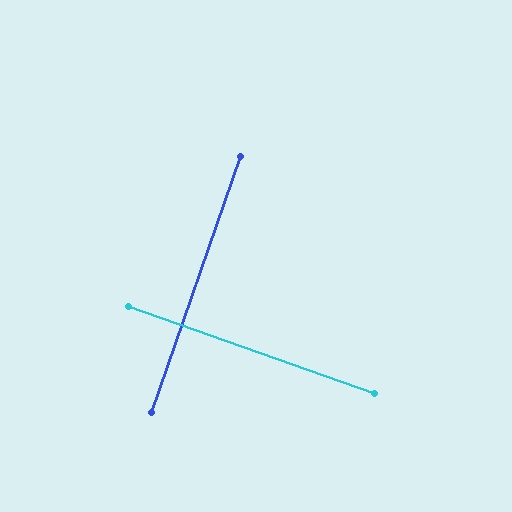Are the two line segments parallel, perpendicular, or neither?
Perpendicular — they meet at approximately 90°.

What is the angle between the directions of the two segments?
Approximately 90 degrees.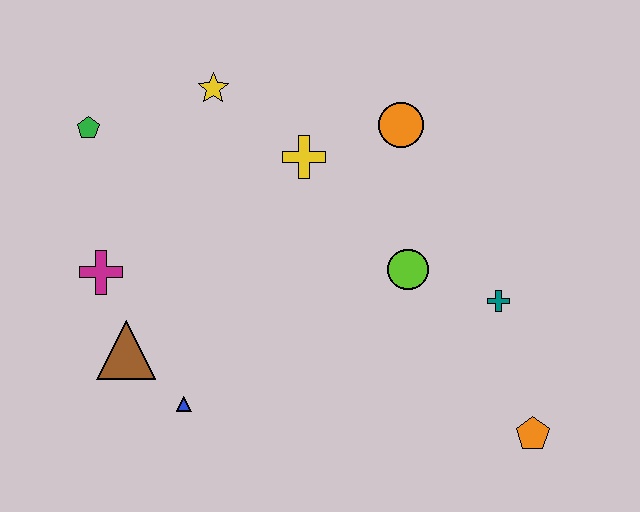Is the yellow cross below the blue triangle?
No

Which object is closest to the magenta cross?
The brown triangle is closest to the magenta cross.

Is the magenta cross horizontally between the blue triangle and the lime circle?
No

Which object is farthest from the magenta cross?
The orange pentagon is farthest from the magenta cross.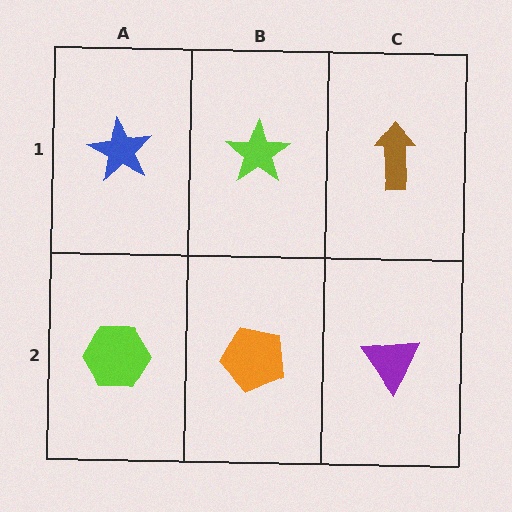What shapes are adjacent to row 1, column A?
A lime hexagon (row 2, column A), a lime star (row 1, column B).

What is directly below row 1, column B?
An orange pentagon.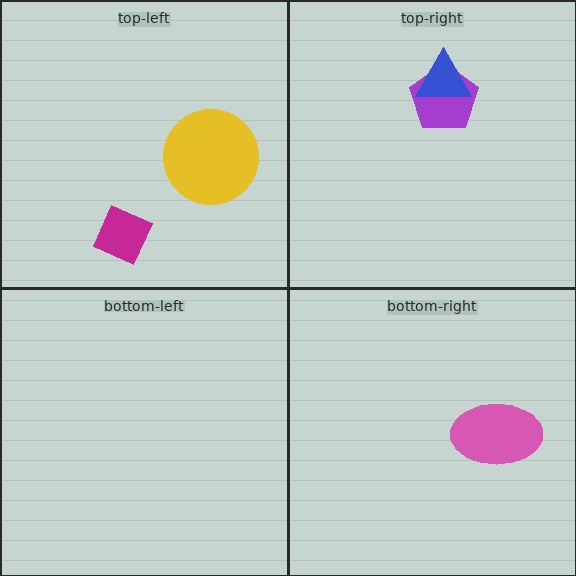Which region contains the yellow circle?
The top-left region.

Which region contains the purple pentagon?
The top-right region.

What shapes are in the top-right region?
The purple pentagon, the blue triangle.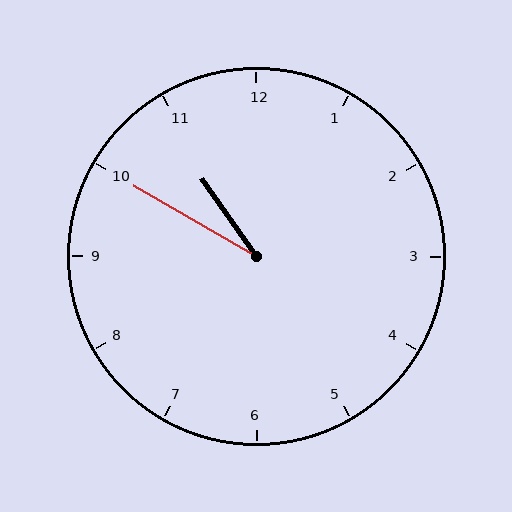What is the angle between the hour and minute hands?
Approximately 25 degrees.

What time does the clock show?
10:50.